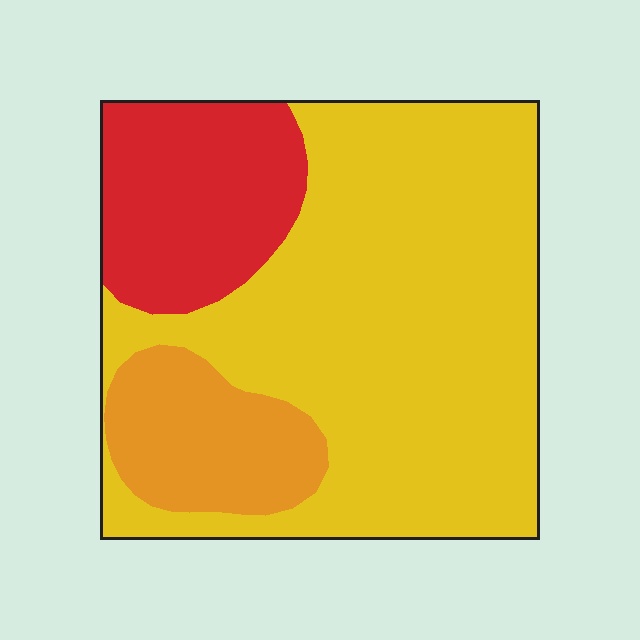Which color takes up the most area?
Yellow, at roughly 65%.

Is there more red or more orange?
Red.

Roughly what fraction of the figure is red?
Red takes up about one fifth (1/5) of the figure.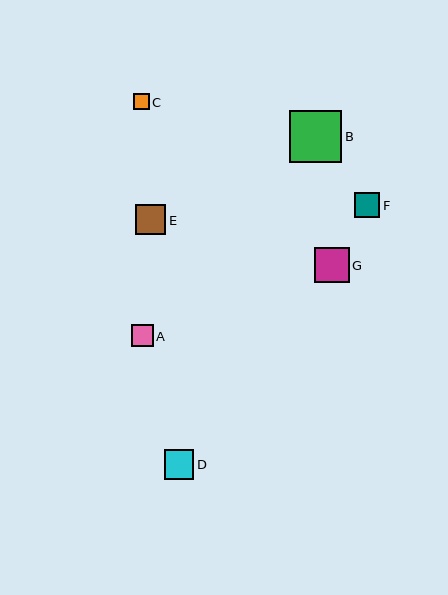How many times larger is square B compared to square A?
Square B is approximately 2.4 times the size of square A.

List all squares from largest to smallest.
From largest to smallest: B, G, D, E, F, A, C.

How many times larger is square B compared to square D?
Square B is approximately 1.8 times the size of square D.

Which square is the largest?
Square B is the largest with a size of approximately 52 pixels.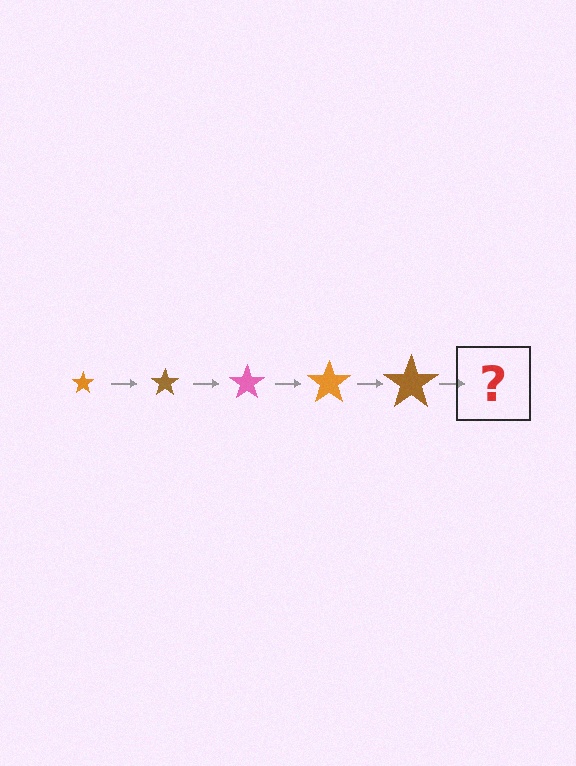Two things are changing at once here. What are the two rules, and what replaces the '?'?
The two rules are that the star grows larger each step and the color cycles through orange, brown, and pink. The '?' should be a pink star, larger than the previous one.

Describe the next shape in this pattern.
It should be a pink star, larger than the previous one.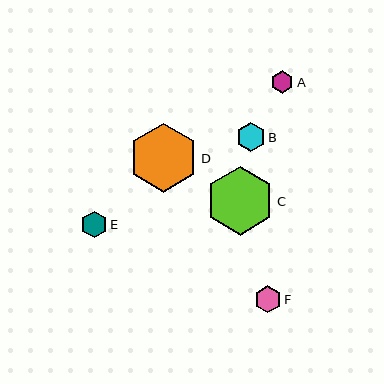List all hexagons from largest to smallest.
From largest to smallest: D, C, B, F, E, A.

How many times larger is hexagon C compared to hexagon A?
Hexagon C is approximately 3.0 times the size of hexagon A.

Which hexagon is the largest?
Hexagon D is the largest with a size of approximately 69 pixels.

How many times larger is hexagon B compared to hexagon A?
Hexagon B is approximately 1.3 times the size of hexagon A.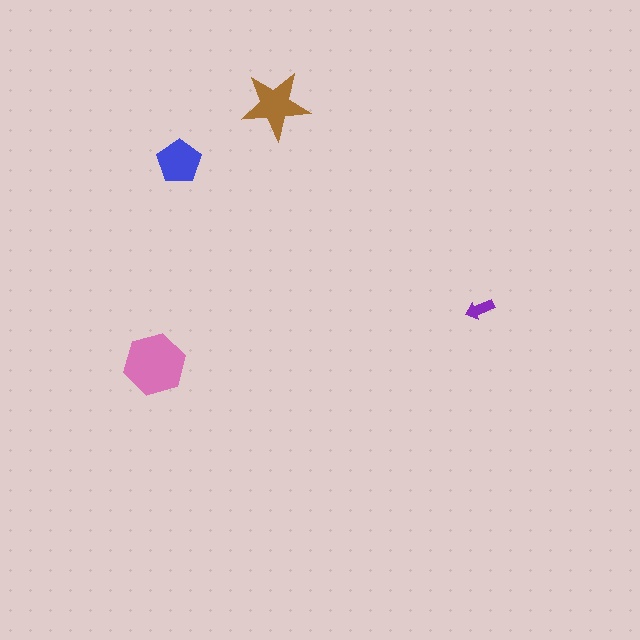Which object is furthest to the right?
The purple arrow is rightmost.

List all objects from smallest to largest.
The purple arrow, the blue pentagon, the brown star, the pink hexagon.